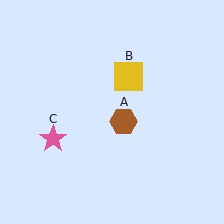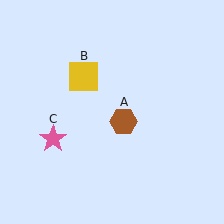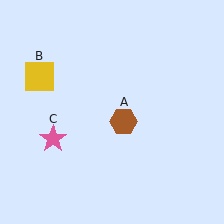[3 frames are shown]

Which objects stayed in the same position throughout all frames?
Brown hexagon (object A) and pink star (object C) remained stationary.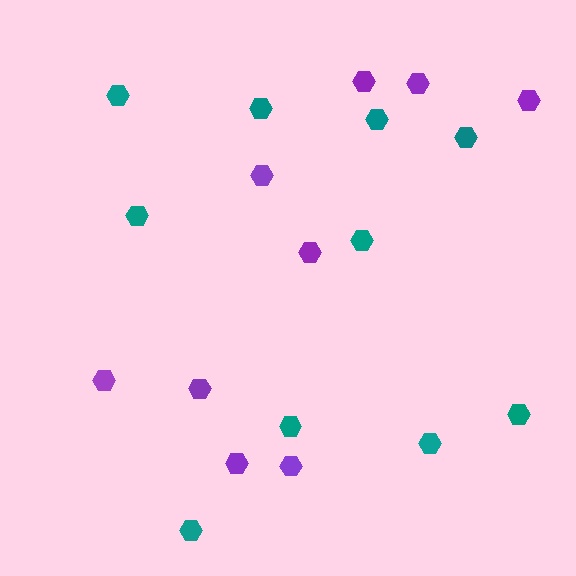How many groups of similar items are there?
There are 2 groups: one group of teal hexagons (10) and one group of purple hexagons (9).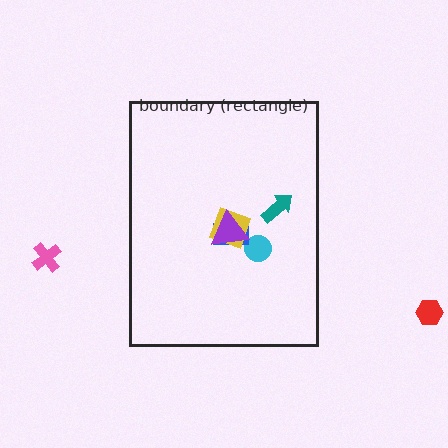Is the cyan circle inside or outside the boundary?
Inside.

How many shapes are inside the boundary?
5 inside, 2 outside.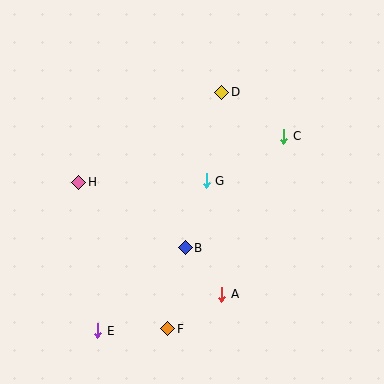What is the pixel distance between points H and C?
The distance between H and C is 210 pixels.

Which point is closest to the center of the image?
Point G at (206, 181) is closest to the center.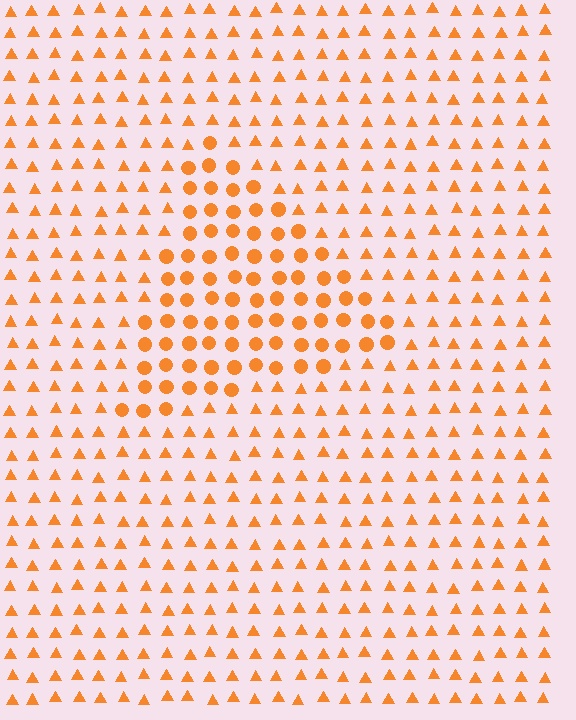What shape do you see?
I see a triangle.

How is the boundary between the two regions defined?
The boundary is defined by a change in element shape: circles inside vs. triangles outside. All elements share the same color and spacing.